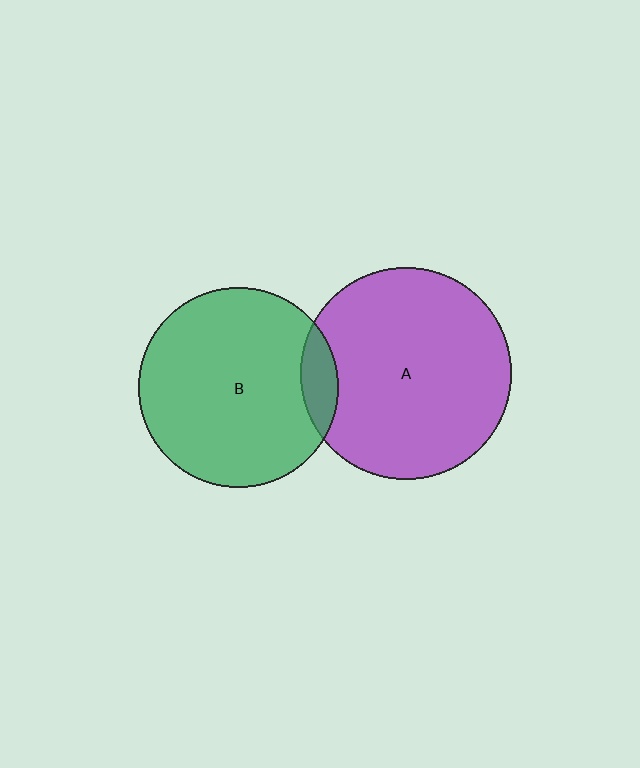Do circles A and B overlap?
Yes.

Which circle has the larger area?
Circle A (purple).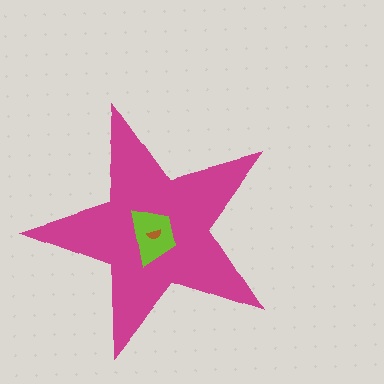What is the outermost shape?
The magenta star.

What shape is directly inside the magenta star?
The lime trapezoid.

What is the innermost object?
The brown semicircle.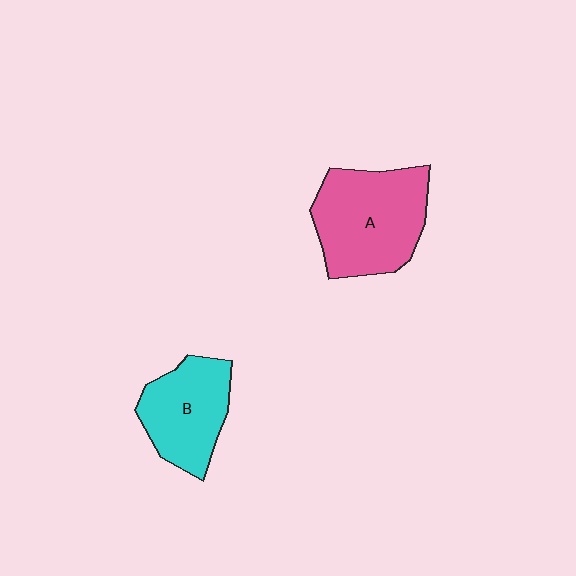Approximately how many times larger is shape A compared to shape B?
Approximately 1.4 times.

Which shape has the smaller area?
Shape B (cyan).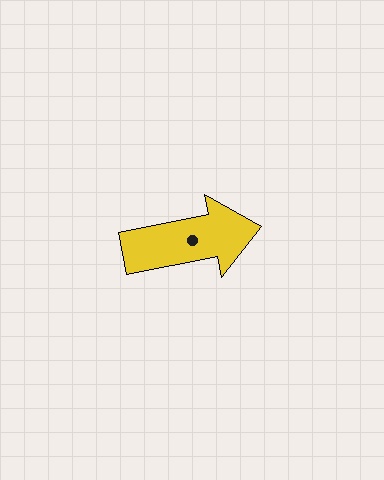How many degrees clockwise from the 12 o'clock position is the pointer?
Approximately 79 degrees.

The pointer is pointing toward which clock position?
Roughly 3 o'clock.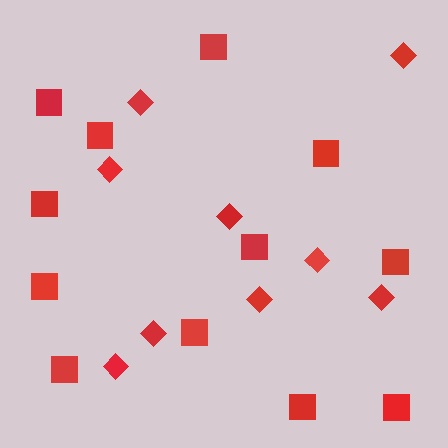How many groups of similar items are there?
There are 2 groups: one group of diamonds (9) and one group of squares (12).